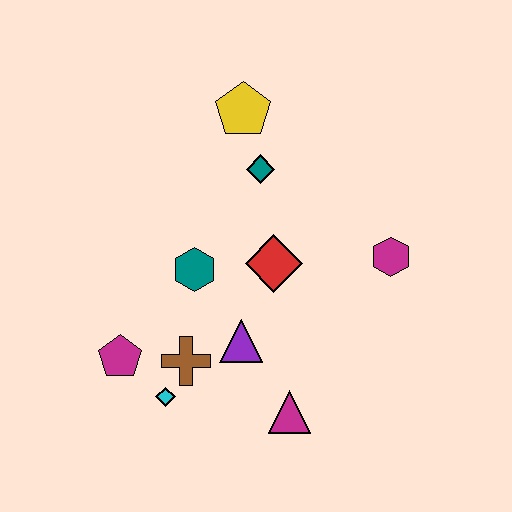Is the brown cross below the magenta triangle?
No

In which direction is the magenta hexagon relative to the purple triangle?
The magenta hexagon is to the right of the purple triangle.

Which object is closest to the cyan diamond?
The brown cross is closest to the cyan diamond.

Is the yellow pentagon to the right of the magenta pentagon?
Yes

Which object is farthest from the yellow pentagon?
The magenta triangle is farthest from the yellow pentagon.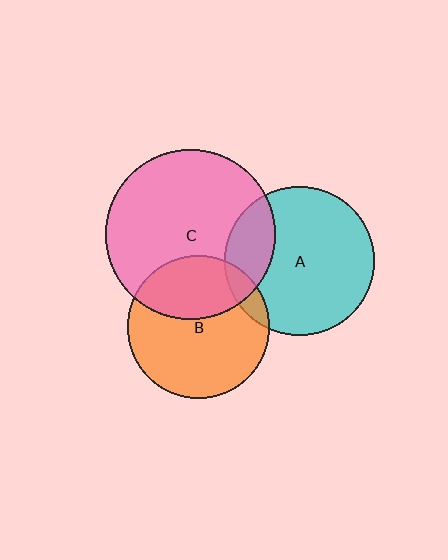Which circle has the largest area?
Circle C (pink).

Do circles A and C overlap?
Yes.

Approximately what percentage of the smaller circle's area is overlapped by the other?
Approximately 20%.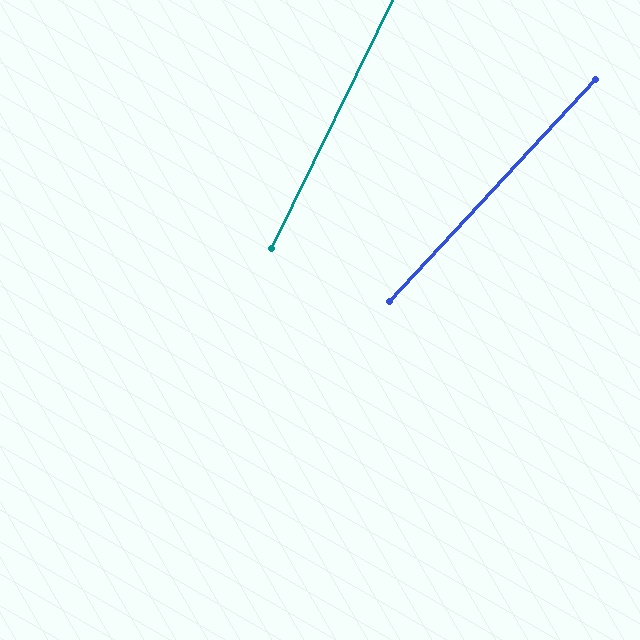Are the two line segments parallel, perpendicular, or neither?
Neither parallel nor perpendicular — they differ by about 17°.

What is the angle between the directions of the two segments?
Approximately 17 degrees.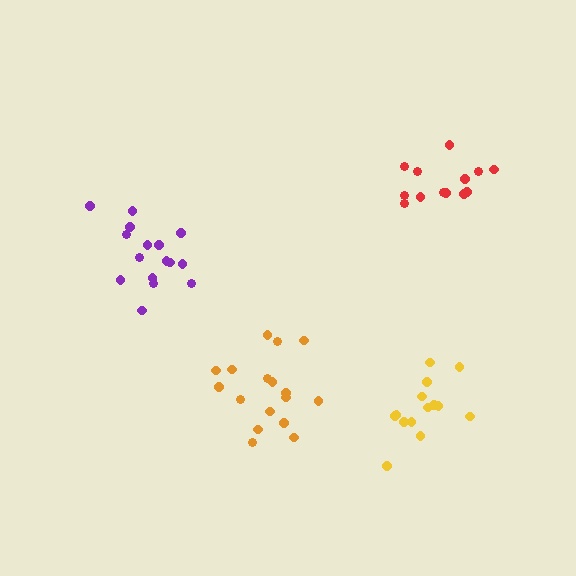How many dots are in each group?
Group 1: 13 dots, Group 2: 14 dots, Group 3: 16 dots, Group 4: 17 dots (60 total).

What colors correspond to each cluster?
The clusters are colored: red, yellow, purple, orange.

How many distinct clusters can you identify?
There are 4 distinct clusters.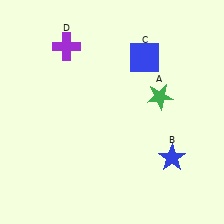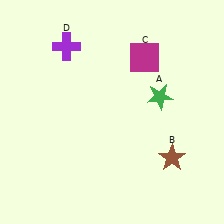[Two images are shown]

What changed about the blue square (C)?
In Image 1, C is blue. In Image 2, it changed to magenta.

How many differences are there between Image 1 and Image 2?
There are 2 differences between the two images.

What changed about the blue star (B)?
In Image 1, B is blue. In Image 2, it changed to brown.